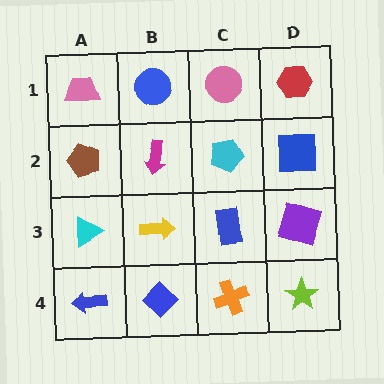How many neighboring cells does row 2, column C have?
4.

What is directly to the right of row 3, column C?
A purple square.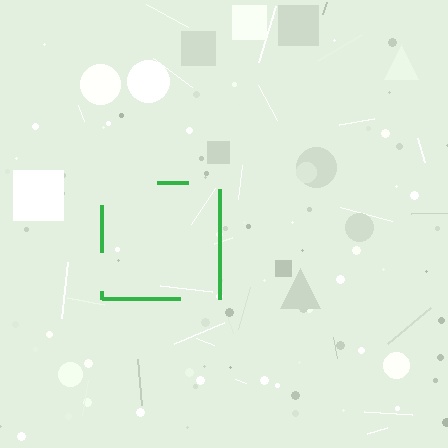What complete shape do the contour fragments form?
The contour fragments form a square.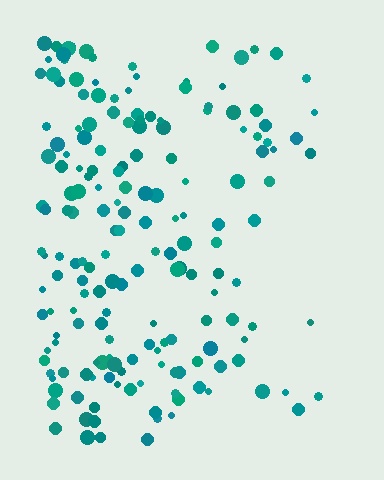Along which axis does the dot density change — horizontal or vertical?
Horizontal.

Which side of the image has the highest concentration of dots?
The left.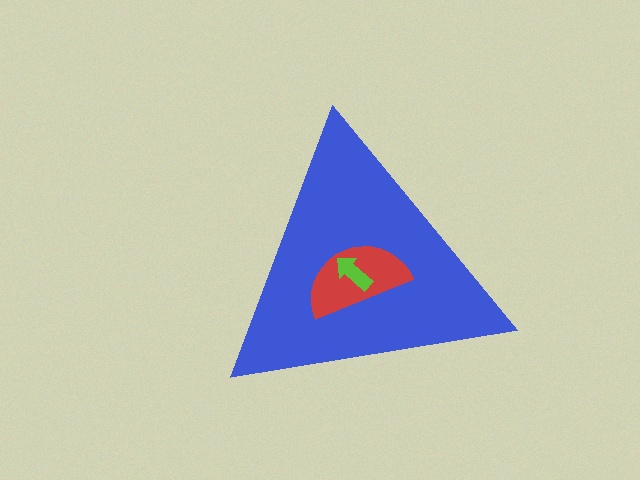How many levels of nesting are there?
3.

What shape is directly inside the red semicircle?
The lime arrow.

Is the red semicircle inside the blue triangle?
Yes.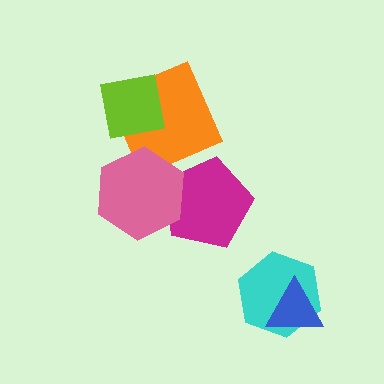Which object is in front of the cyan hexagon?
The blue triangle is in front of the cyan hexagon.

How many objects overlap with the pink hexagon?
2 objects overlap with the pink hexagon.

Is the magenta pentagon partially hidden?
Yes, it is partially covered by another shape.